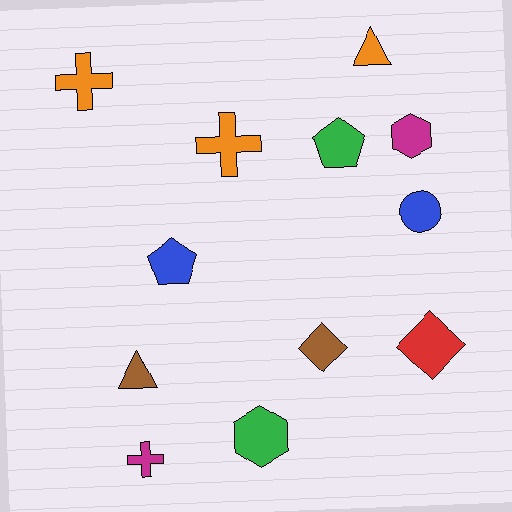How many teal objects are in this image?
There are no teal objects.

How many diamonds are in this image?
There are 2 diamonds.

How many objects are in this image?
There are 12 objects.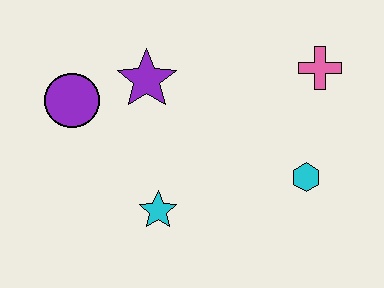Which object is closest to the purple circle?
The purple star is closest to the purple circle.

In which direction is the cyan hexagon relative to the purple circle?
The cyan hexagon is to the right of the purple circle.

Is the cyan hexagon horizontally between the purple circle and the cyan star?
No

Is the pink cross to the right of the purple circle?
Yes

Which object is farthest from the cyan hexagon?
The purple circle is farthest from the cyan hexagon.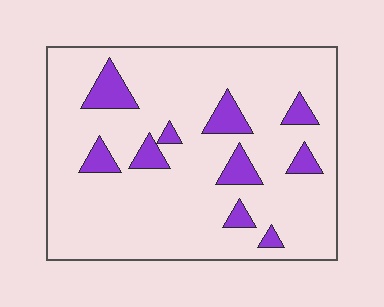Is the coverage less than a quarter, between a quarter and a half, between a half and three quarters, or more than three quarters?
Less than a quarter.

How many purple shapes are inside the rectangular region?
10.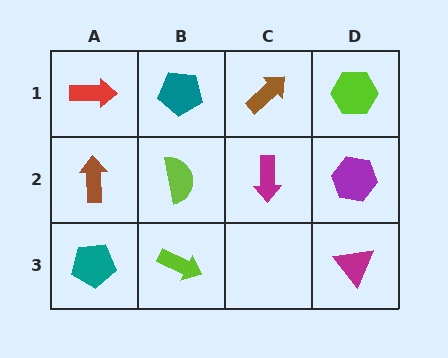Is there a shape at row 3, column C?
No, that cell is empty.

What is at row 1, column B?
A teal pentagon.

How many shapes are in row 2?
4 shapes.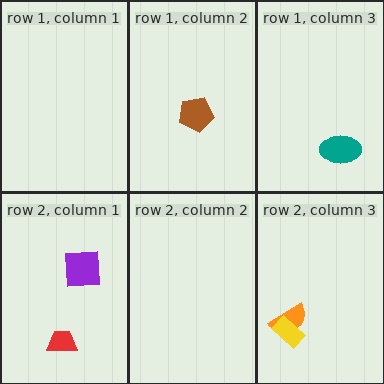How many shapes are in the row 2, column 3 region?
2.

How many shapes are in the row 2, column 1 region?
2.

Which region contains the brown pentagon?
The row 1, column 2 region.